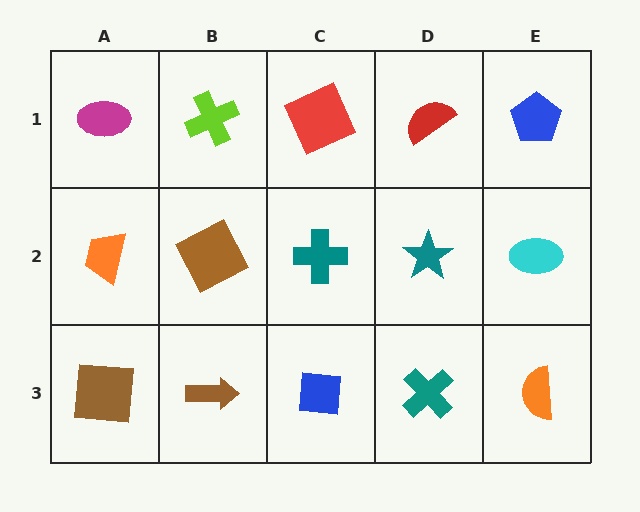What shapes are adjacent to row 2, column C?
A red square (row 1, column C), a blue square (row 3, column C), a brown square (row 2, column B), a teal star (row 2, column D).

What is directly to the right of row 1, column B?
A red square.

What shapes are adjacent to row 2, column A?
A magenta ellipse (row 1, column A), a brown square (row 3, column A), a brown square (row 2, column B).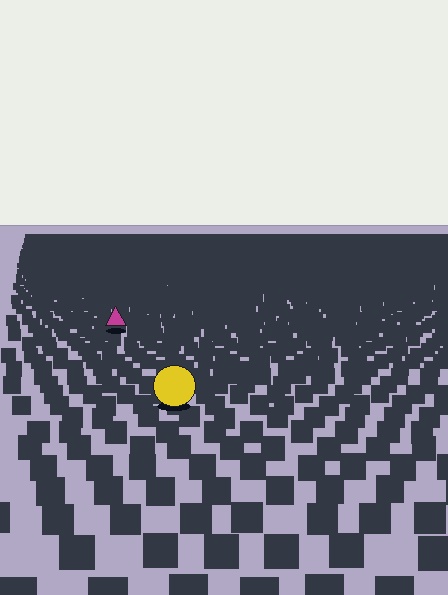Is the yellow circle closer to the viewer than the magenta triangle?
Yes. The yellow circle is closer — you can tell from the texture gradient: the ground texture is coarser near it.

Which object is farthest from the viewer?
The magenta triangle is farthest from the viewer. It appears smaller and the ground texture around it is denser.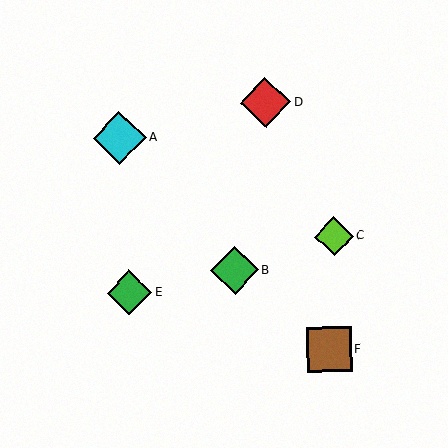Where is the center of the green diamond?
The center of the green diamond is at (129, 293).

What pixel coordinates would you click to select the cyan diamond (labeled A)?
Click at (119, 138) to select the cyan diamond A.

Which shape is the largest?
The cyan diamond (labeled A) is the largest.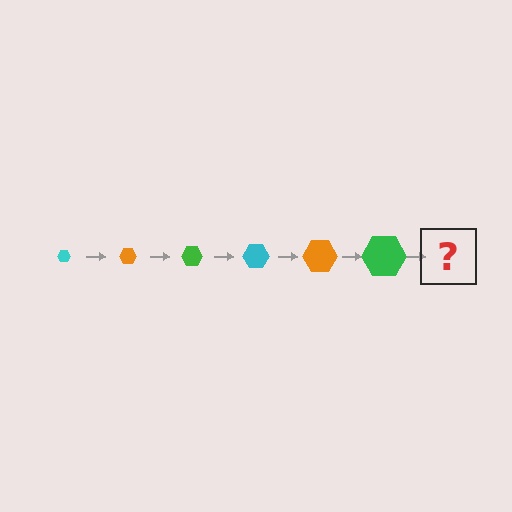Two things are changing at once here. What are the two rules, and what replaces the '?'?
The two rules are that the hexagon grows larger each step and the color cycles through cyan, orange, and green. The '?' should be a cyan hexagon, larger than the previous one.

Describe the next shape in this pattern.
It should be a cyan hexagon, larger than the previous one.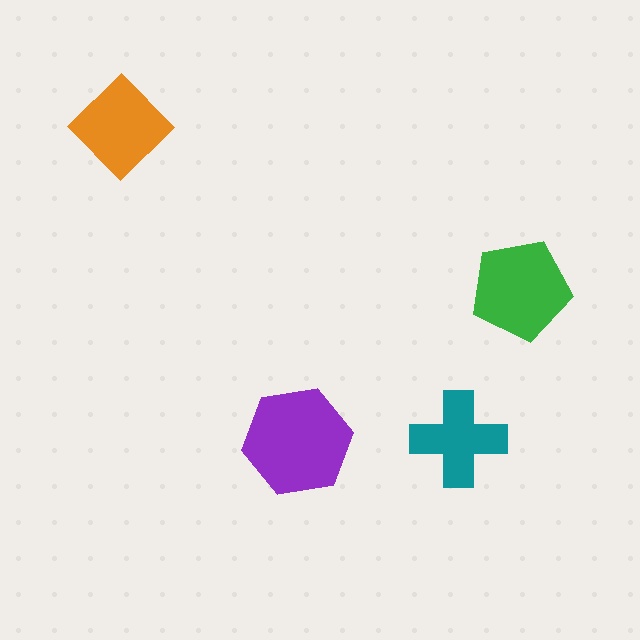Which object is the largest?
The purple hexagon.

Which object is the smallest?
The teal cross.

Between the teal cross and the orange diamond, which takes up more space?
The orange diamond.